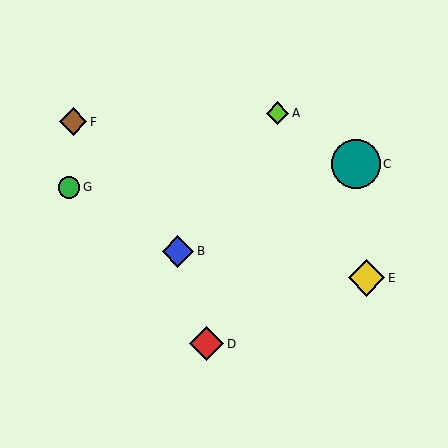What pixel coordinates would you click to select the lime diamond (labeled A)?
Click at (278, 113) to select the lime diamond A.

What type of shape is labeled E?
Shape E is a yellow diamond.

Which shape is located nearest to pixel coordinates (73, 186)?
The green circle (labeled G) at (69, 187) is nearest to that location.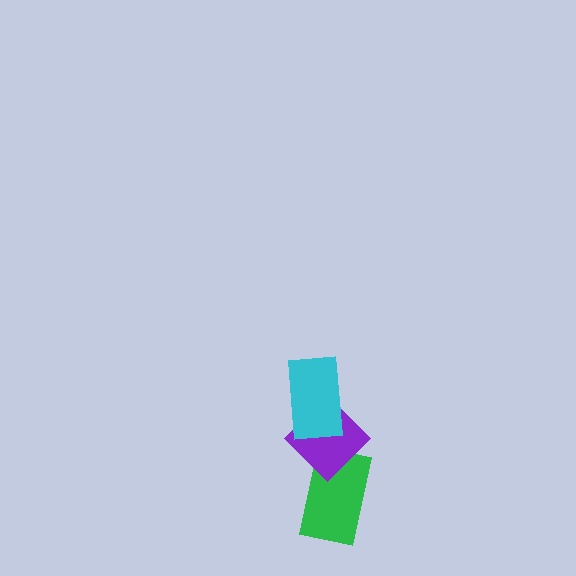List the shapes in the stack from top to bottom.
From top to bottom: the cyan rectangle, the purple diamond, the green rectangle.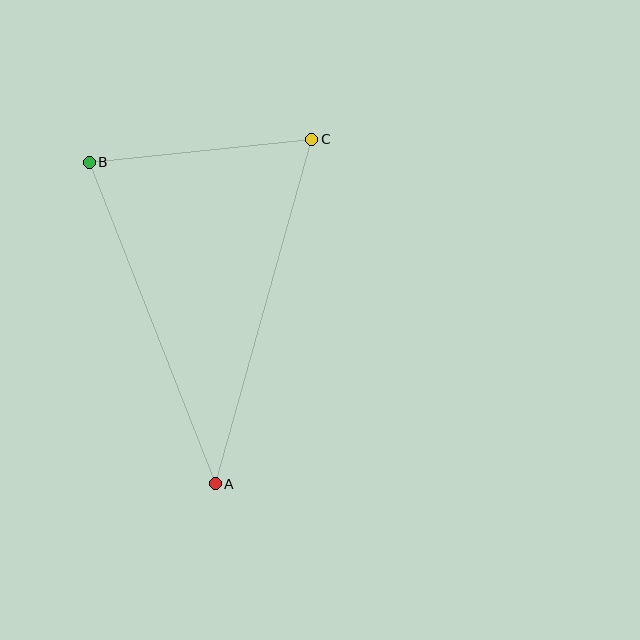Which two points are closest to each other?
Points B and C are closest to each other.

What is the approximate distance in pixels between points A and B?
The distance between A and B is approximately 345 pixels.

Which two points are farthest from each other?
Points A and C are farthest from each other.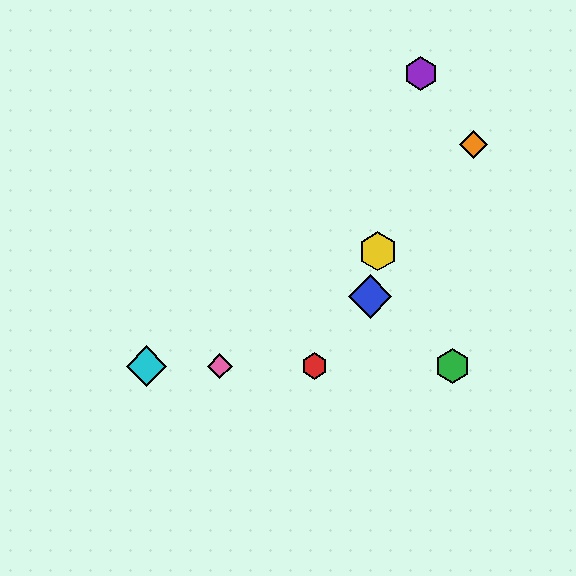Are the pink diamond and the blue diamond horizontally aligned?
No, the pink diamond is at y≈366 and the blue diamond is at y≈297.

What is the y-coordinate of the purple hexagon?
The purple hexagon is at y≈74.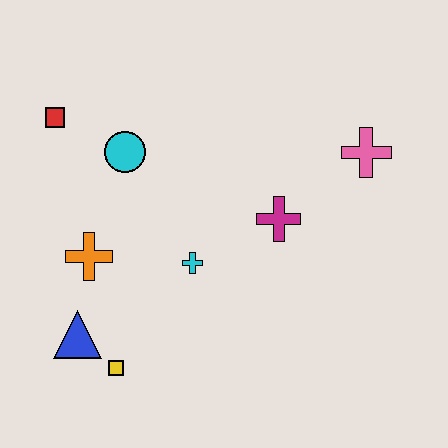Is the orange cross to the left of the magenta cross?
Yes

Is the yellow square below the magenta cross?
Yes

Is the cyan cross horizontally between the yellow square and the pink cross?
Yes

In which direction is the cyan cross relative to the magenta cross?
The cyan cross is to the left of the magenta cross.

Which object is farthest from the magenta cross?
The red square is farthest from the magenta cross.